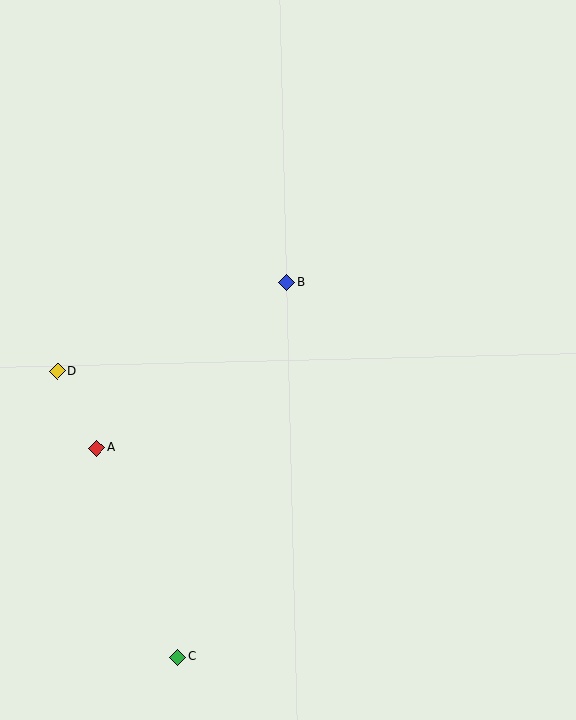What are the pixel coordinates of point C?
Point C is at (178, 657).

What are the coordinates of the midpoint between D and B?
The midpoint between D and B is at (172, 327).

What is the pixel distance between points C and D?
The distance between C and D is 310 pixels.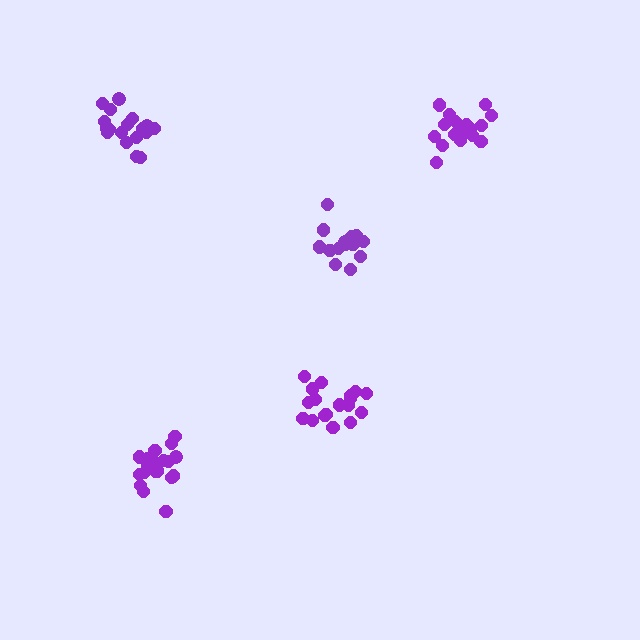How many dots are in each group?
Group 1: 19 dots, Group 2: 15 dots, Group 3: 18 dots, Group 4: 21 dots, Group 5: 19 dots (92 total).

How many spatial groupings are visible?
There are 5 spatial groupings.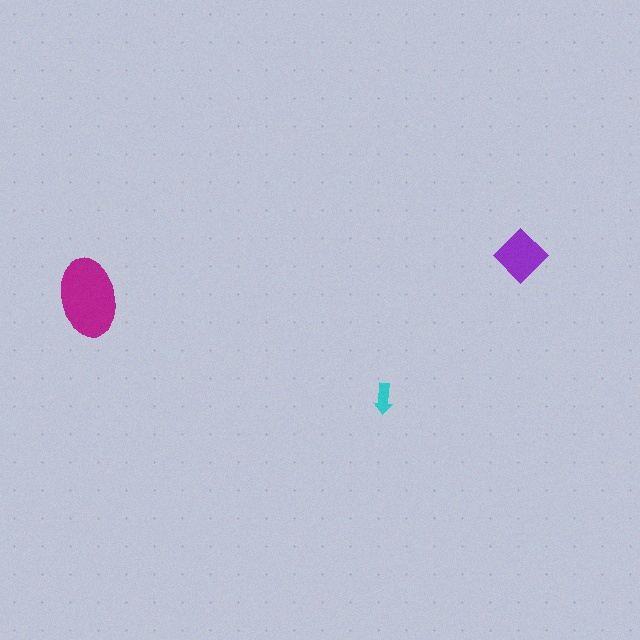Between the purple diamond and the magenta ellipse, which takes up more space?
The magenta ellipse.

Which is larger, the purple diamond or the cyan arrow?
The purple diamond.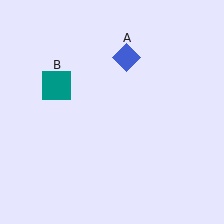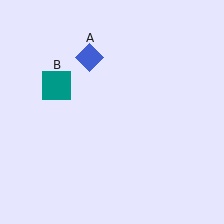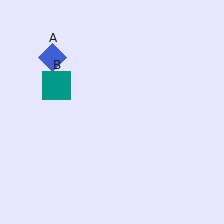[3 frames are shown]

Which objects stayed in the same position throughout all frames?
Teal square (object B) remained stationary.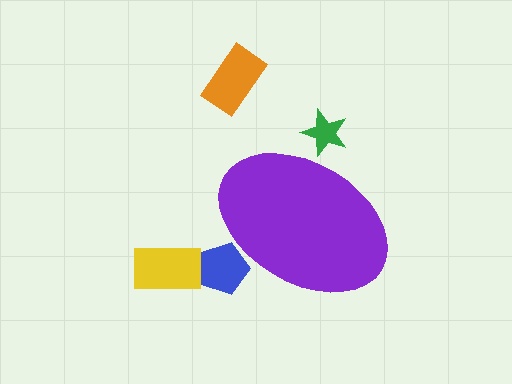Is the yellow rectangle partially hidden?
No, the yellow rectangle is fully visible.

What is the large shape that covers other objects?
A purple ellipse.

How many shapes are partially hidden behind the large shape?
2 shapes are partially hidden.